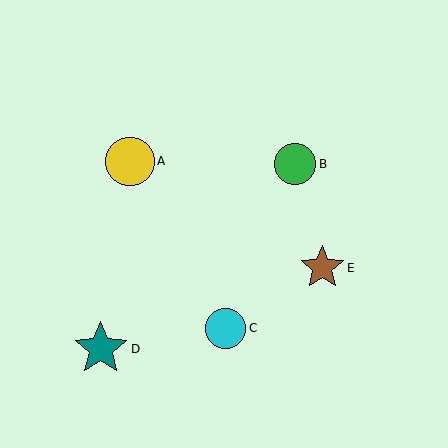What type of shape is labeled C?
Shape C is a cyan circle.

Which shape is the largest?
The teal star (labeled D) is the largest.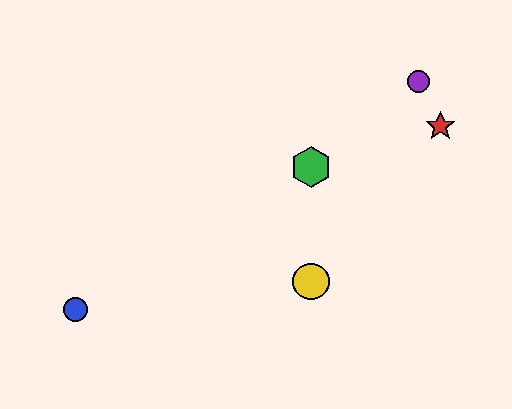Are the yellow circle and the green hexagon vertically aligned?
Yes, both are at x≈311.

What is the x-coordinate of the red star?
The red star is at x≈440.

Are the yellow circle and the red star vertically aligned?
No, the yellow circle is at x≈311 and the red star is at x≈440.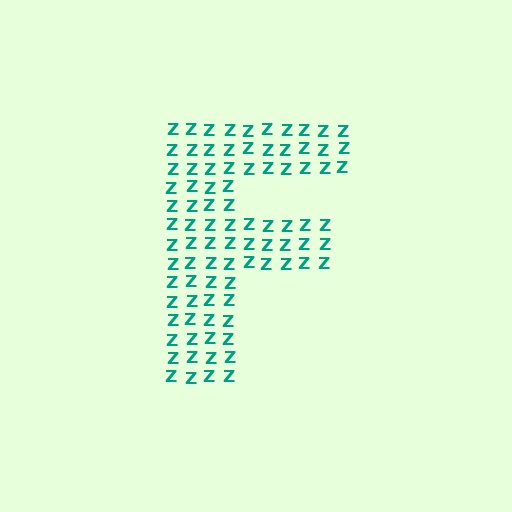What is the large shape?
The large shape is the letter F.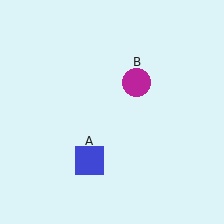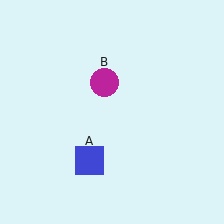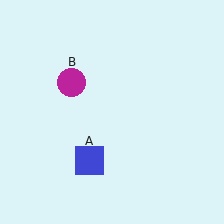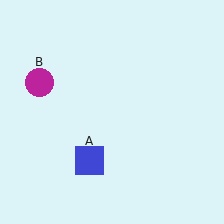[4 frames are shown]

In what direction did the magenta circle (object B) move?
The magenta circle (object B) moved left.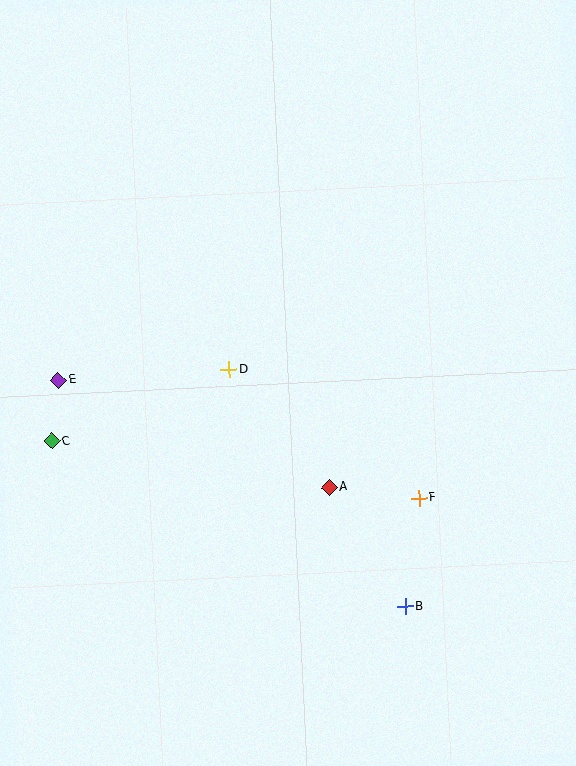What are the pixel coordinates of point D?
Point D is at (229, 369).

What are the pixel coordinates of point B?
Point B is at (405, 606).